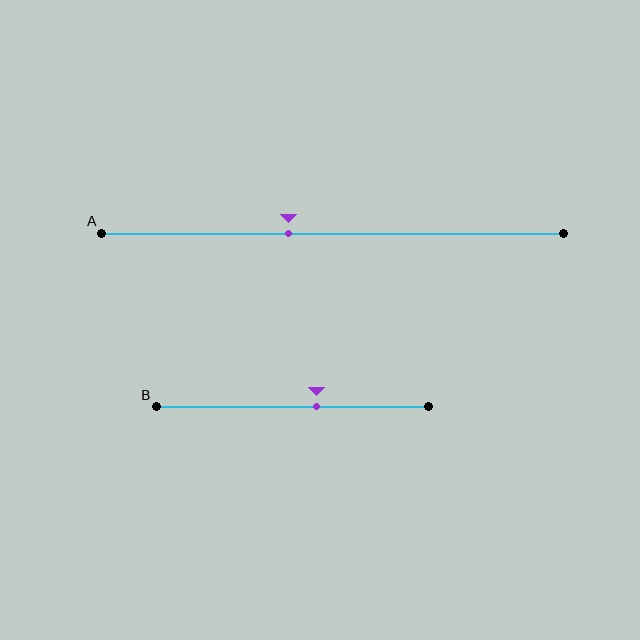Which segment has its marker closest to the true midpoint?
Segment B has its marker closest to the true midpoint.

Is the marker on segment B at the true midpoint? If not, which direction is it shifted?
No, the marker on segment B is shifted to the right by about 9% of the segment length.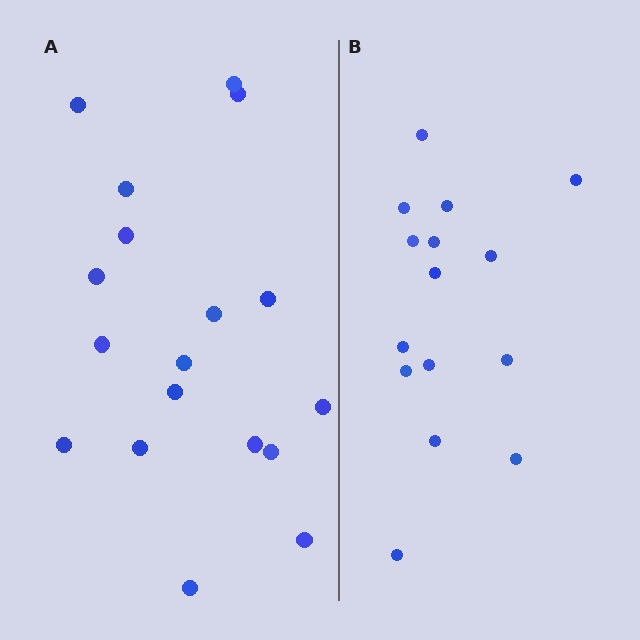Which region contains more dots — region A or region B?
Region A (the left region) has more dots.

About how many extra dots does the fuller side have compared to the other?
Region A has just a few more — roughly 2 or 3 more dots than region B.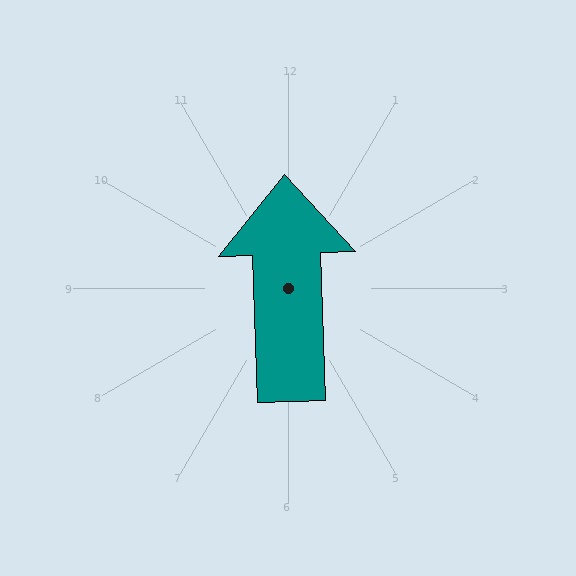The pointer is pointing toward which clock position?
Roughly 12 o'clock.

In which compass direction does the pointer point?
North.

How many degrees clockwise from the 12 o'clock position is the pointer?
Approximately 358 degrees.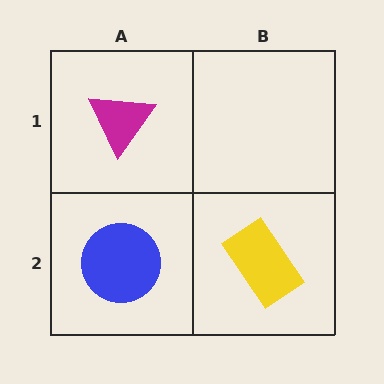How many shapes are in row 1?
1 shape.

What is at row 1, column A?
A magenta triangle.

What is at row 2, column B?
A yellow rectangle.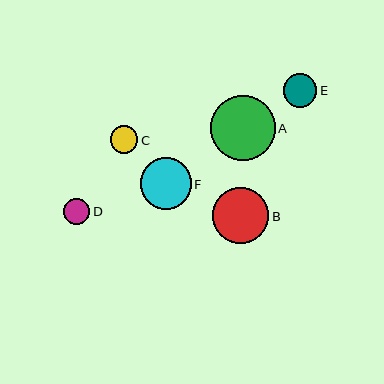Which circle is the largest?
Circle A is the largest with a size of approximately 65 pixels.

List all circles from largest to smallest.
From largest to smallest: A, B, F, E, C, D.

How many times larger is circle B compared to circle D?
Circle B is approximately 2.2 times the size of circle D.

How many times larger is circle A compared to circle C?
Circle A is approximately 2.4 times the size of circle C.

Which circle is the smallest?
Circle D is the smallest with a size of approximately 26 pixels.